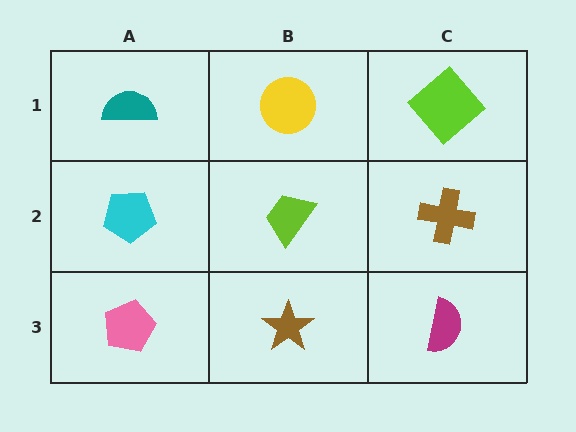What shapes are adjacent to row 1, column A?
A cyan pentagon (row 2, column A), a yellow circle (row 1, column B).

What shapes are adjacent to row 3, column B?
A lime trapezoid (row 2, column B), a pink pentagon (row 3, column A), a magenta semicircle (row 3, column C).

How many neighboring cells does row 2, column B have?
4.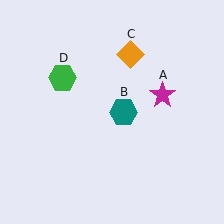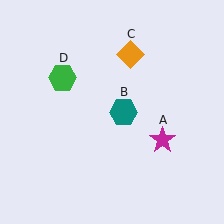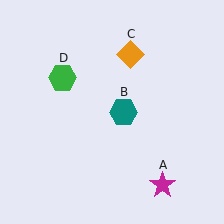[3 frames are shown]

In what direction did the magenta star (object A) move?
The magenta star (object A) moved down.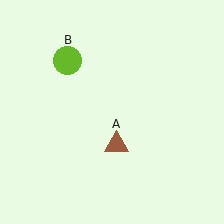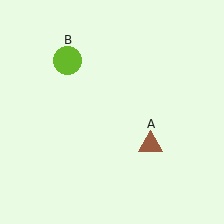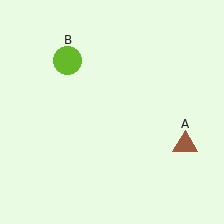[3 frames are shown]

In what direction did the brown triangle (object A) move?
The brown triangle (object A) moved right.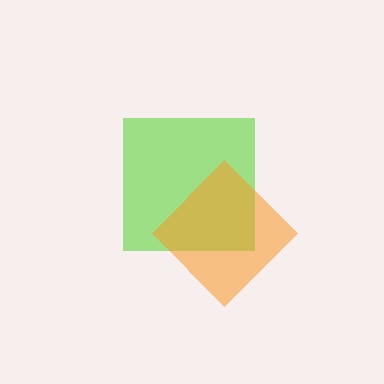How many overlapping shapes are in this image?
There are 2 overlapping shapes in the image.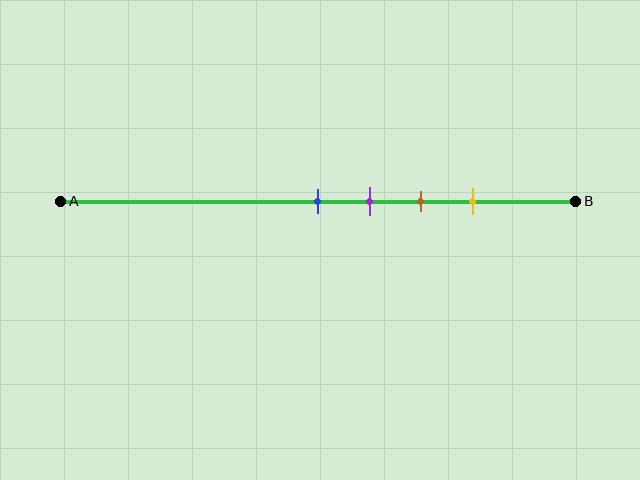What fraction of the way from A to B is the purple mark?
The purple mark is approximately 60% (0.6) of the way from A to B.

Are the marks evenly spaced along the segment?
Yes, the marks are approximately evenly spaced.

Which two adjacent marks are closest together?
The blue and purple marks are the closest adjacent pair.